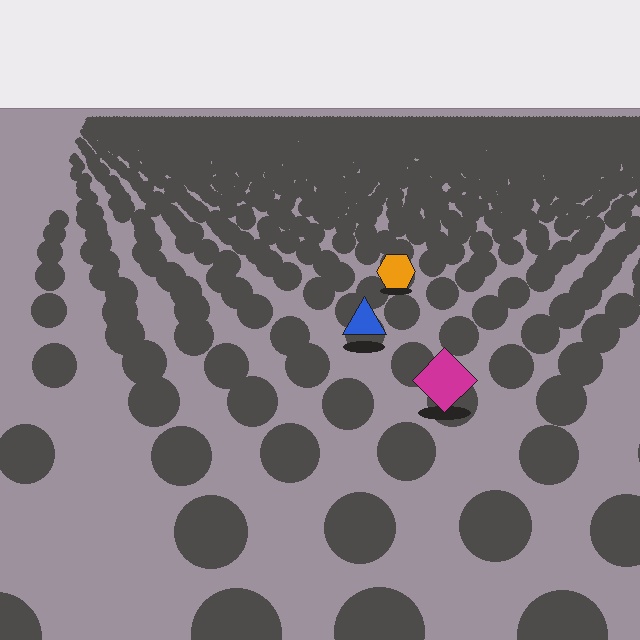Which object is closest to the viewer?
The magenta diamond is closest. The texture marks near it are larger and more spread out.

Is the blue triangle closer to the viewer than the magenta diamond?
No. The magenta diamond is closer — you can tell from the texture gradient: the ground texture is coarser near it.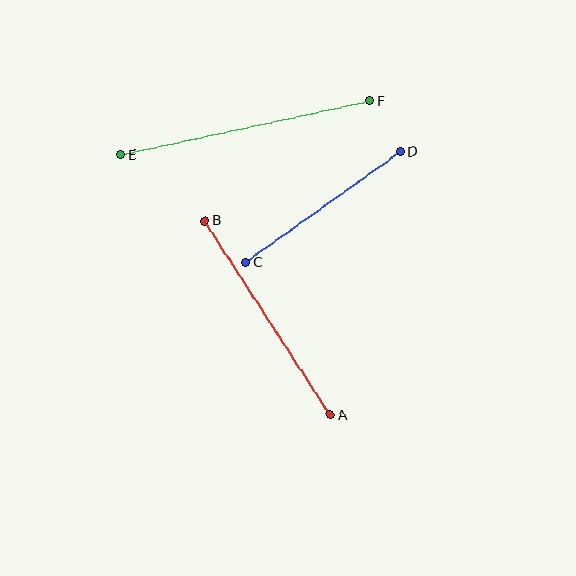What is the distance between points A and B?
The distance is approximately 232 pixels.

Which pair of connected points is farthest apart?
Points E and F are farthest apart.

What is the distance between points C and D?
The distance is approximately 190 pixels.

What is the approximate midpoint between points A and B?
The midpoint is at approximately (268, 318) pixels.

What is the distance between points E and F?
The distance is approximately 255 pixels.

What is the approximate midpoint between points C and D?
The midpoint is at approximately (323, 207) pixels.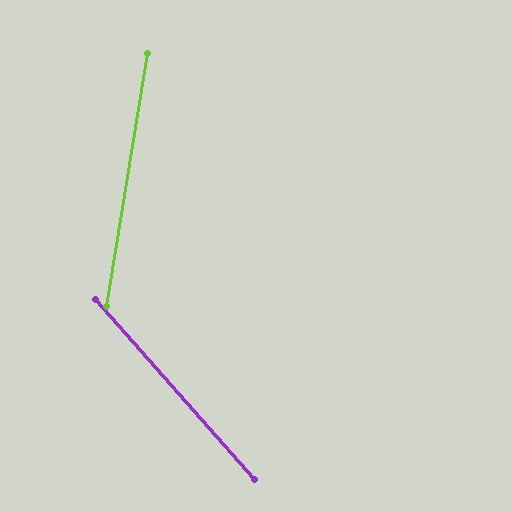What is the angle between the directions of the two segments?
Approximately 51 degrees.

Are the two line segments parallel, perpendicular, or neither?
Neither parallel nor perpendicular — they differ by about 51°.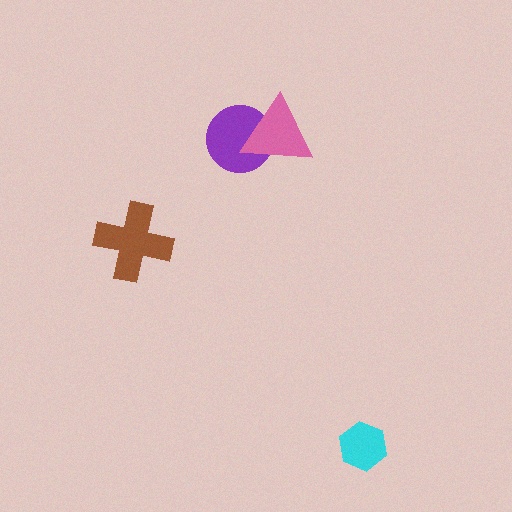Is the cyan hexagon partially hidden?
No, no other shape covers it.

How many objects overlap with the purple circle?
1 object overlaps with the purple circle.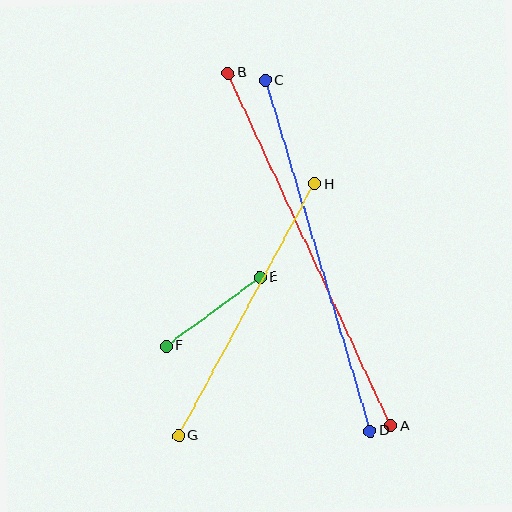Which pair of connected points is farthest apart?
Points A and B are farthest apart.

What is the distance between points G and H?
The distance is approximately 286 pixels.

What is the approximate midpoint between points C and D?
The midpoint is at approximately (318, 256) pixels.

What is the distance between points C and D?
The distance is approximately 366 pixels.